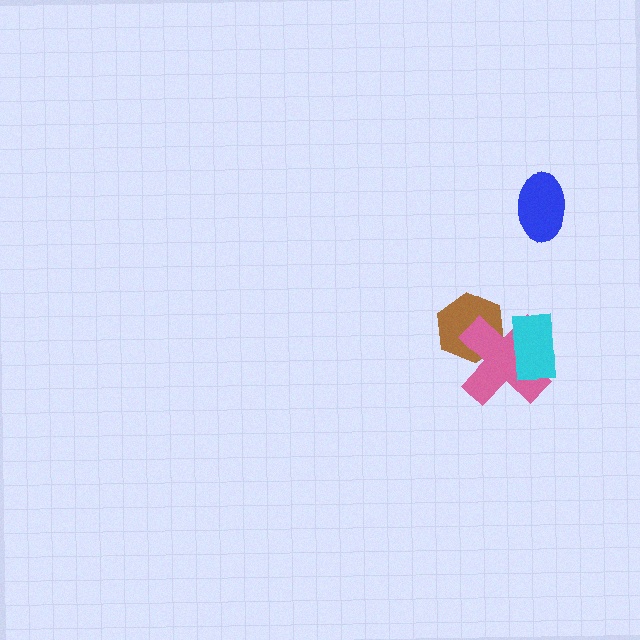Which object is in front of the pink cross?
The cyan rectangle is in front of the pink cross.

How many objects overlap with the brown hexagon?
1 object overlaps with the brown hexagon.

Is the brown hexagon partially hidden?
Yes, it is partially covered by another shape.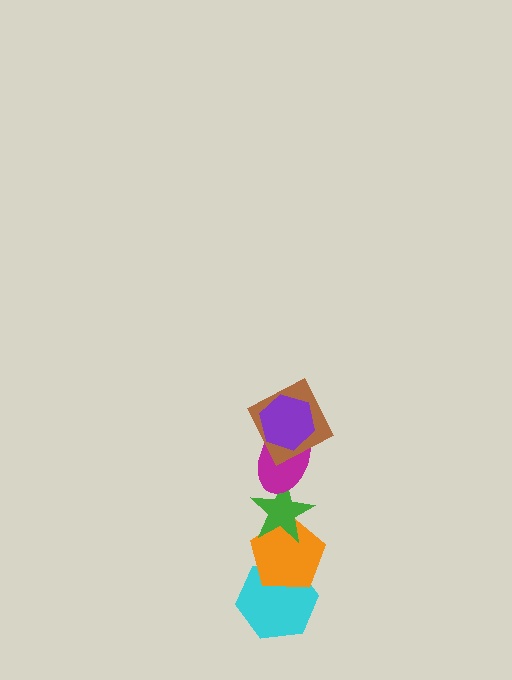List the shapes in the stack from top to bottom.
From top to bottom: the purple hexagon, the brown square, the magenta ellipse, the green star, the orange pentagon, the cyan hexagon.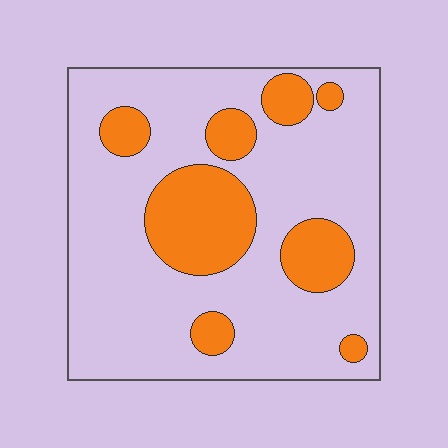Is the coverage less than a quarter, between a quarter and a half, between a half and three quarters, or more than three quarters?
Less than a quarter.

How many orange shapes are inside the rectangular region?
8.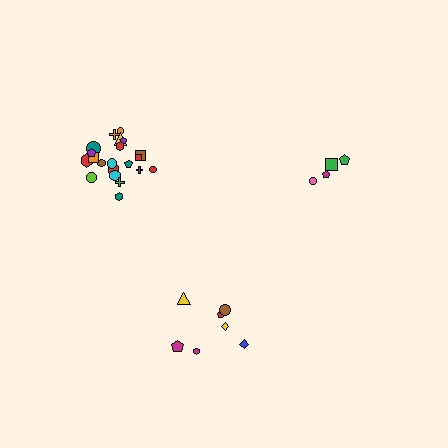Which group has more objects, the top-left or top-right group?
The top-left group.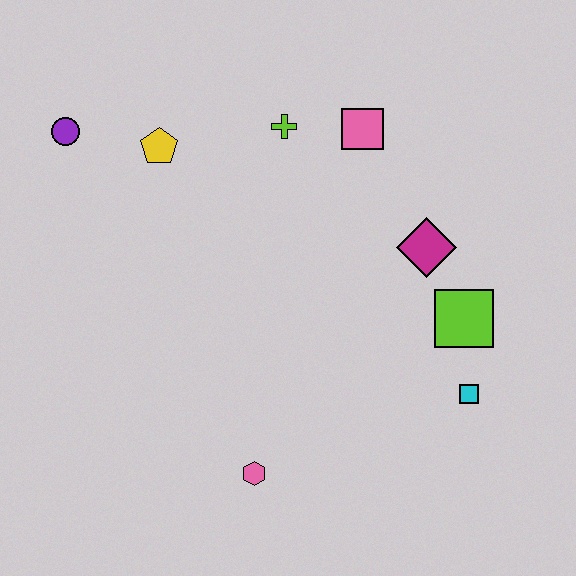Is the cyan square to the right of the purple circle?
Yes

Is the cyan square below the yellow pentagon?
Yes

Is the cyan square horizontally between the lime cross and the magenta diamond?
No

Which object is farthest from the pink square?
The pink hexagon is farthest from the pink square.